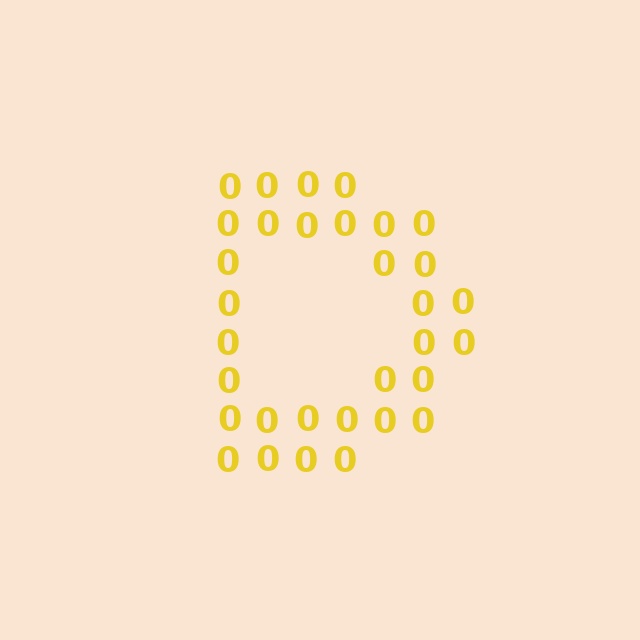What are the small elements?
The small elements are digit 0's.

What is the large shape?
The large shape is the letter D.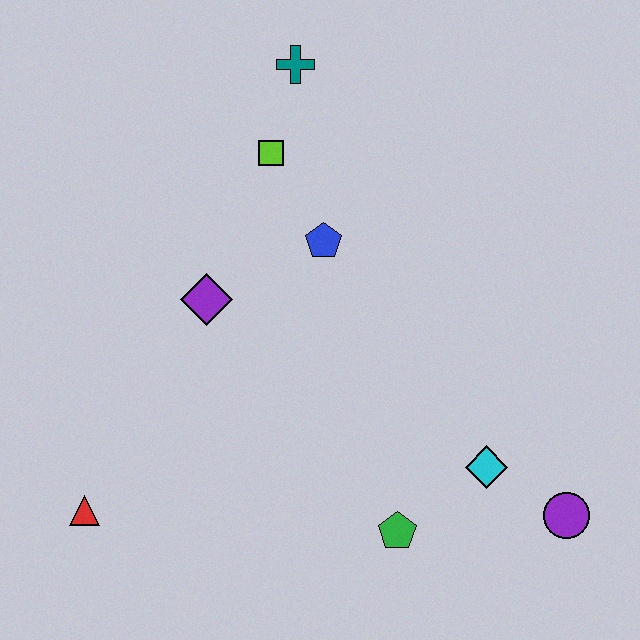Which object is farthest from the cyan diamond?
The teal cross is farthest from the cyan diamond.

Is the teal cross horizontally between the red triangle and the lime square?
No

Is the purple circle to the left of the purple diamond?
No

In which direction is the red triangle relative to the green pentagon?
The red triangle is to the left of the green pentagon.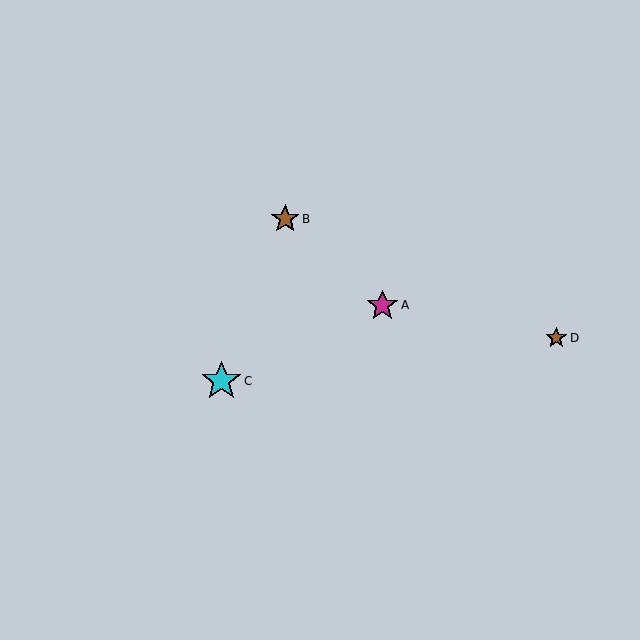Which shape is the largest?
The cyan star (labeled C) is the largest.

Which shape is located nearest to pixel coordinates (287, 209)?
The brown star (labeled B) at (285, 219) is nearest to that location.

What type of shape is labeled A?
Shape A is a magenta star.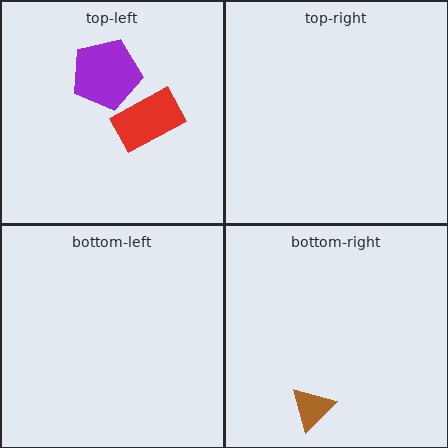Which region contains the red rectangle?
The top-left region.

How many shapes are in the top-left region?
2.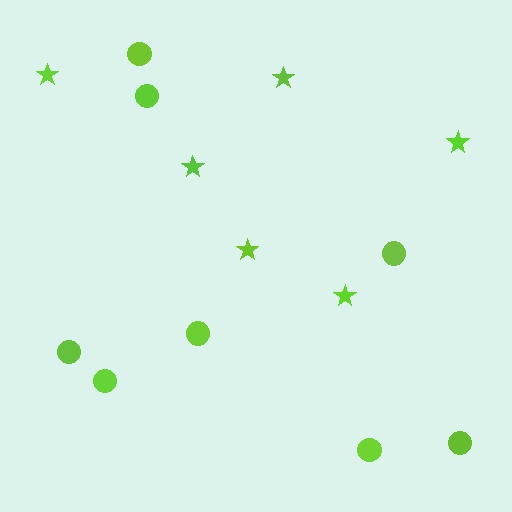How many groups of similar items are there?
There are 2 groups: one group of circles (8) and one group of stars (6).